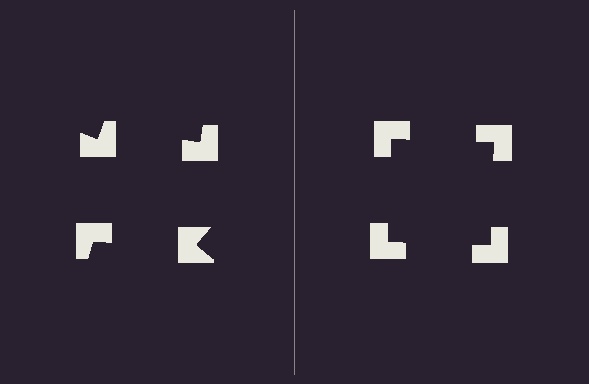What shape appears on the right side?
An illusory square.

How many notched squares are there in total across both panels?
8 — 4 on each side.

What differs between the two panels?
The notched squares are positioned identically on both sides; only the wedge orientations differ. On the right they align to a square; on the left they are misaligned.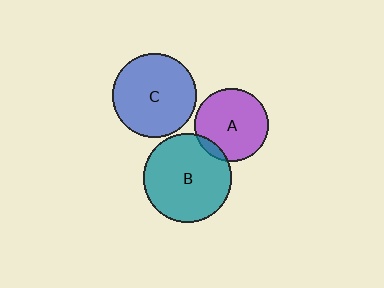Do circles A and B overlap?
Yes.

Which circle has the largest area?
Circle B (teal).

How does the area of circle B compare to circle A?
Approximately 1.5 times.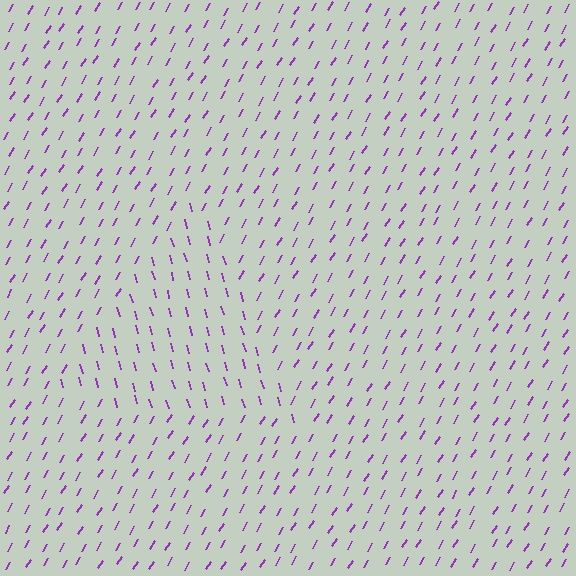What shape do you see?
I see a triangle.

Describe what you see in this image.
The image is filled with small purple line segments. A triangle region in the image has lines oriented differently from the surrounding lines, creating a visible texture boundary.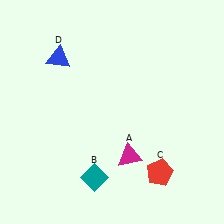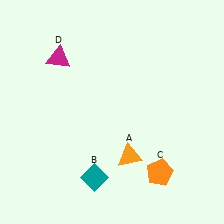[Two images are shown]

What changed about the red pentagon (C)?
In Image 1, C is red. In Image 2, it changed to orange.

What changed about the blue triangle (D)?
In Image 1, D is blue. In Image 2, it changed to magenta.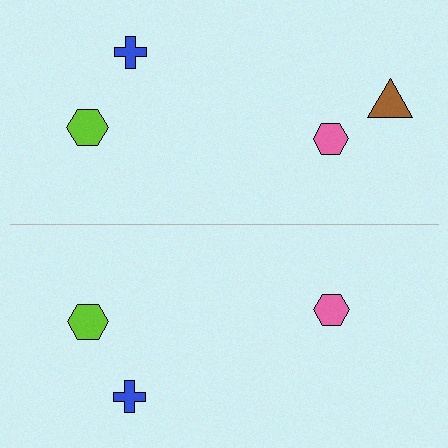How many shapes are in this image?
There are 7 shapes in this image.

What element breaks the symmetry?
A brown triangle is missing from the bottom side.